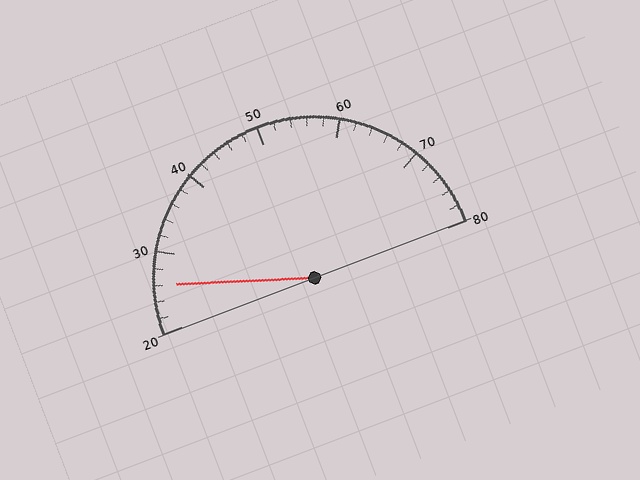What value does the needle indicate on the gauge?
The needle indicates approximately 26.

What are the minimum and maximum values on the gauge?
The gauge ranges from 20 to 80.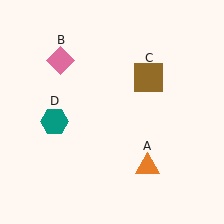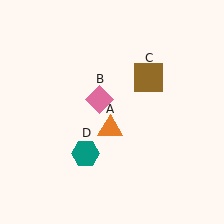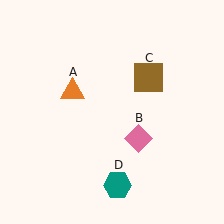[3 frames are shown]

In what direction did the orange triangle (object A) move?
The orange triangle (object A) moved up and to the left.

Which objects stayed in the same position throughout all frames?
Brown square (object C) remained stationary.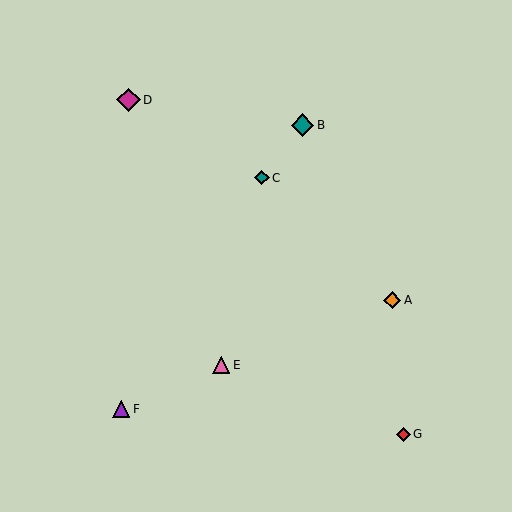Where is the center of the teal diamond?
The center of the teal diamond is at (262, 178).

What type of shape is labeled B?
Shape B is a teal diamond.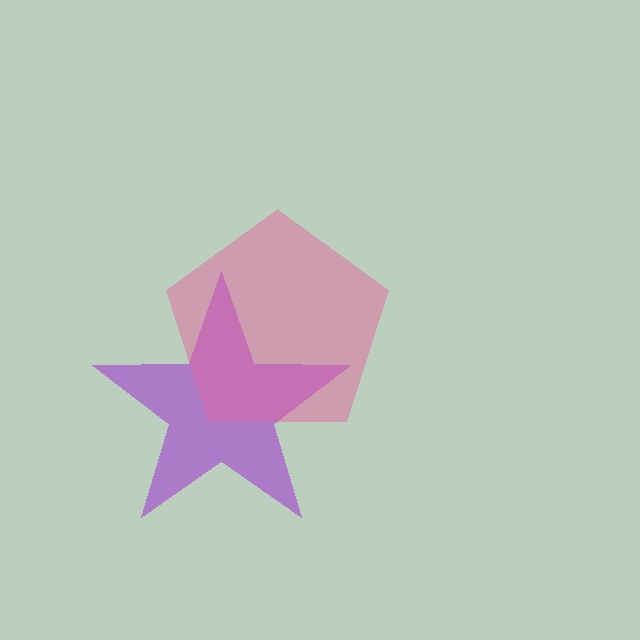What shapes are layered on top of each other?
The layered shapes are: a purple star, a pink pentagon.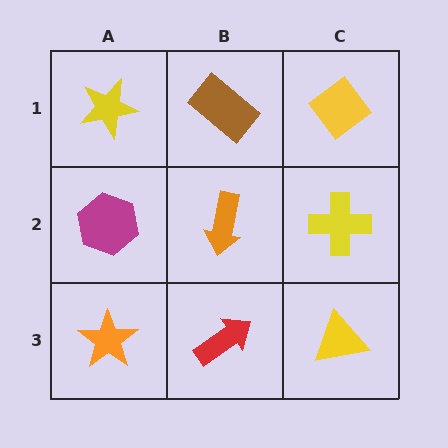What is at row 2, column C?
A yellow cross.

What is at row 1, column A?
A yellow star.